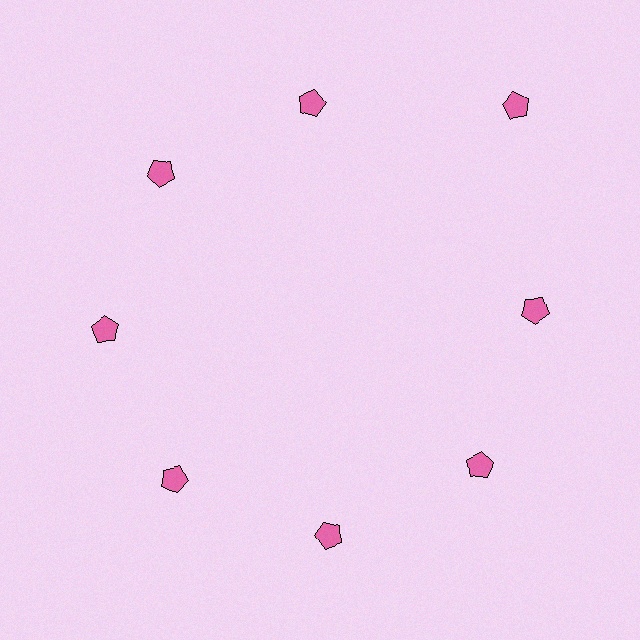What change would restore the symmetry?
The symmetry would be restored by moving it inward, back onto the ring so that all 8 pentagons sit at equal angles and equal distance from the center.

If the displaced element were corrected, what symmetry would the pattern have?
It would have 8-fold rotational symmetry — the pattern would map onto itself every 45 degrees.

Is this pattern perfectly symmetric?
No. The 8 pink pentagons are arranged in a ring, but one element near the 2 o'clock position is pushed outward from the center, breaking the 8-fold rotational symmetry.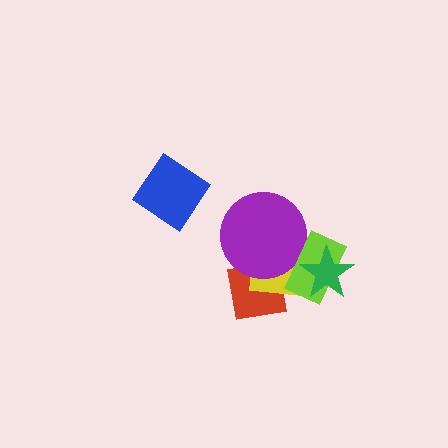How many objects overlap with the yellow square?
4 objects overlap with the yellow square.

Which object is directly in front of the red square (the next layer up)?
The yellow square is directly in front of the red square.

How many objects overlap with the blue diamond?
0 objects overlap with the blue diamond.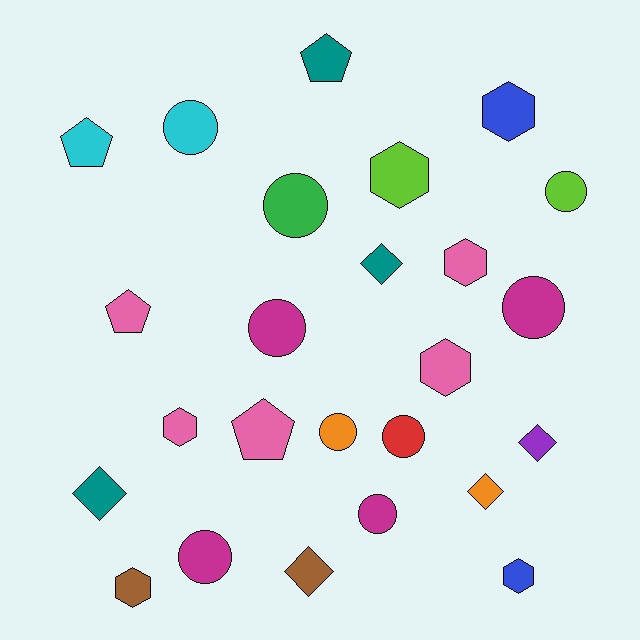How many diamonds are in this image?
There are 5 diamonds.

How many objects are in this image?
There are 25 objects.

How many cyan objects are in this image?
There are 2 cyan objects.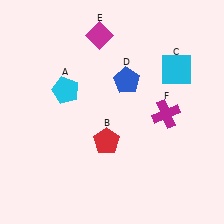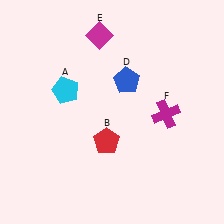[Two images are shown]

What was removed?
The cyan square (C) was removed in Image 2.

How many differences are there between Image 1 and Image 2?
There is 1 difference between the two images.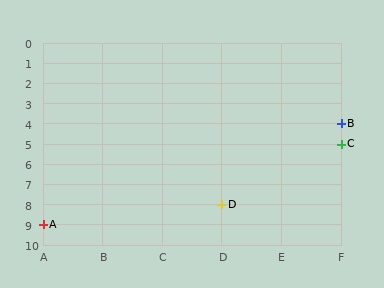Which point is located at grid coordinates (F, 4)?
Point B is at (F, 4).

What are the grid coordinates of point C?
Point C is at grid coordinates (F, 5).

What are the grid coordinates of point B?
Point B is at grid coordinates (F, 4).